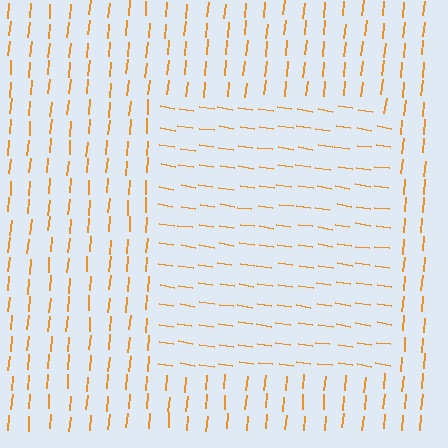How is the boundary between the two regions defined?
The boundary is defined purely by a change in line orientation (approximately 87 degrees difference). All lines are the same color and thickness.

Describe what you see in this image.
The image is filled with small orange line segments. A rectangle region in the image has lines oriented differently from the surrounding lines, creating a visible texture boundary.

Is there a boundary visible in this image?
Yes, there is a texture boundary formed by a change in line orientation.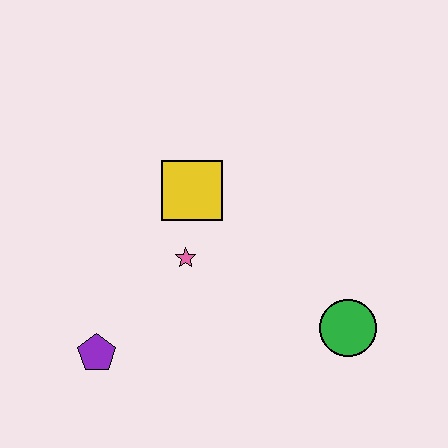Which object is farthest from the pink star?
The green circle is farthest from the pink star.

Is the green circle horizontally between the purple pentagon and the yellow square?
No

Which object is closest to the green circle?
The pink star is closest to the green circle.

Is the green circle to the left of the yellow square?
No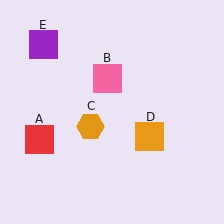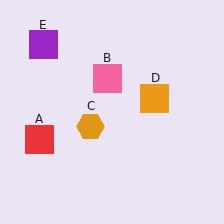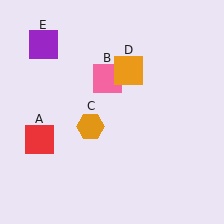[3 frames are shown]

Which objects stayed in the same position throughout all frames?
Red square (object A) and pink square (object B) and orange hexagon (object C) and purple square (object E) remained stationary.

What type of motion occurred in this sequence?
The orange square (object D) rotated counterclockwise around the center of the scene.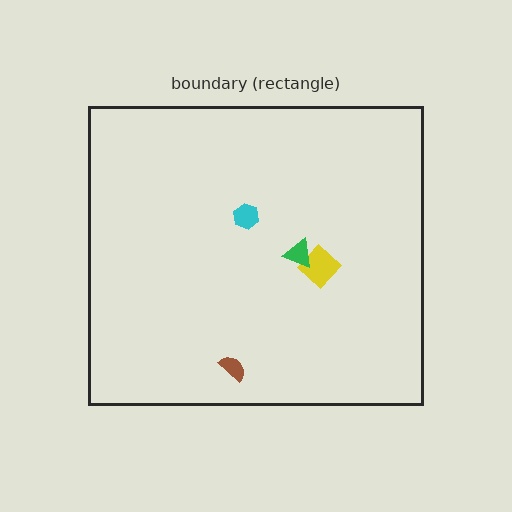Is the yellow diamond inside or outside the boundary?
Inside.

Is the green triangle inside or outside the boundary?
Inside.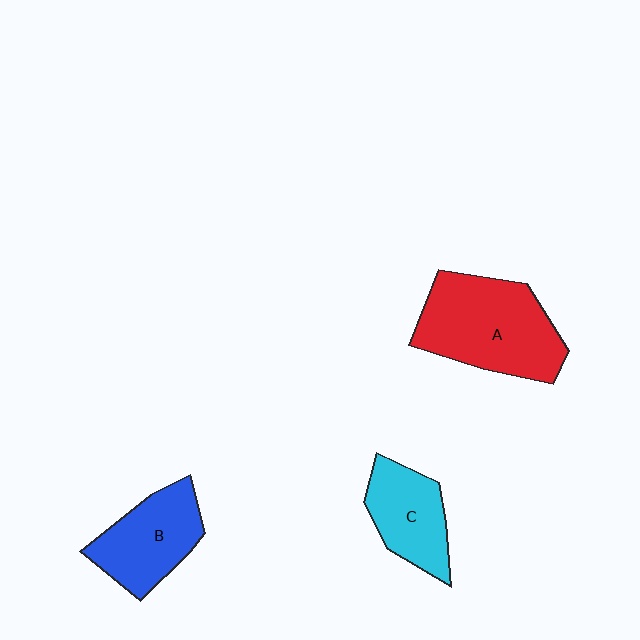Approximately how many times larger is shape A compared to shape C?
Approximately 1.7 times.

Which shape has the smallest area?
Shape C (cyan).